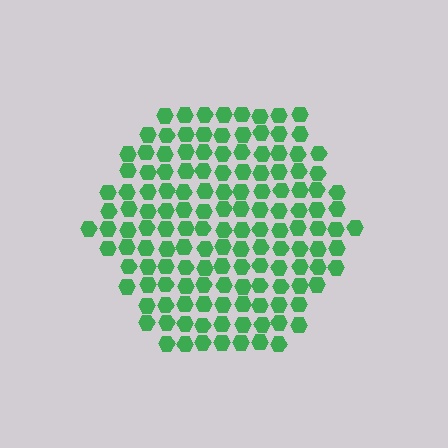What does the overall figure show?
The overall figure shows a hexagon.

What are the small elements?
The small elements are hexagons.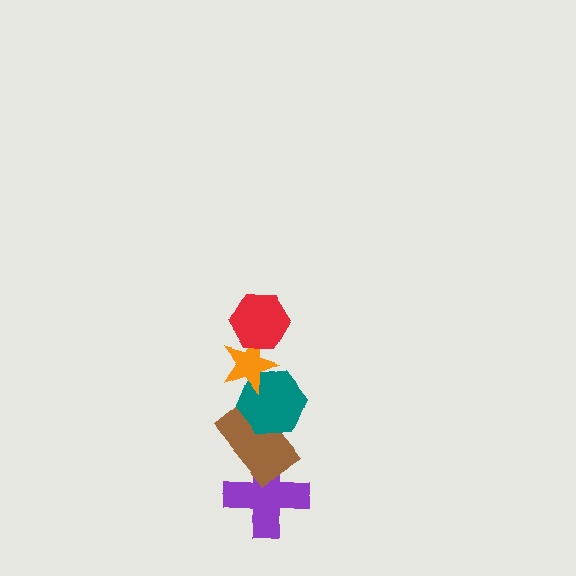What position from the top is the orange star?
The orange star is 2nd from the top.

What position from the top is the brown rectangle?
The brown rectangle is 4th from the top.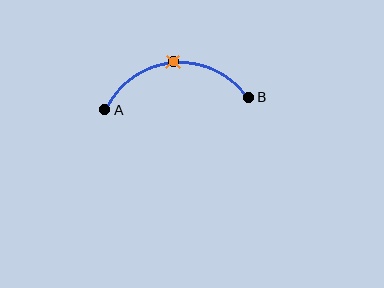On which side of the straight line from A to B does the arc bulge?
The arc bulges above the straight line connecting A and B.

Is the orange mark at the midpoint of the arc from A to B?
Yes. The orange mark lies on the arc at equal arc-length from both A and B — it is the arc midpoint.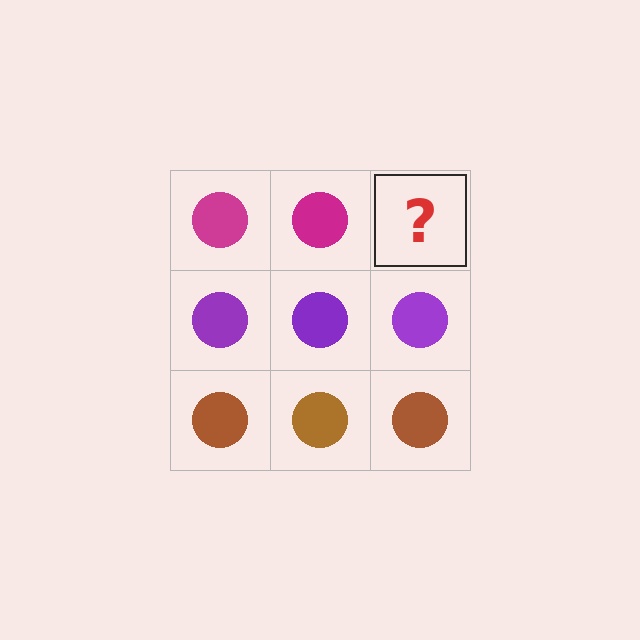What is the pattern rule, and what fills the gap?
The rule is that each row has a consistent color. The gap should be filled with a magenta circle.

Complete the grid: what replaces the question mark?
The question mark should be replaced with a magenta circle.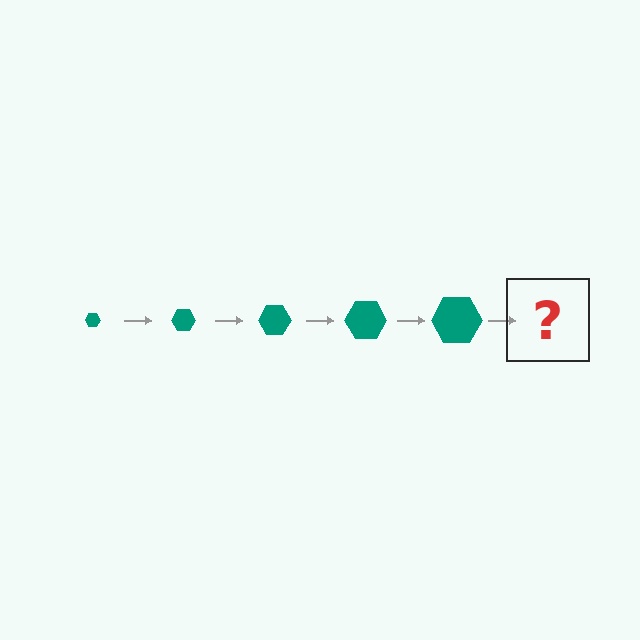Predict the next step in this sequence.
The next step is a teal hexagon, larger than the previous one.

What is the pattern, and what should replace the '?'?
The pattern is that the hexagon gets progressively larger each step. The '?' should be a teal hexagon, larger than the previous one.